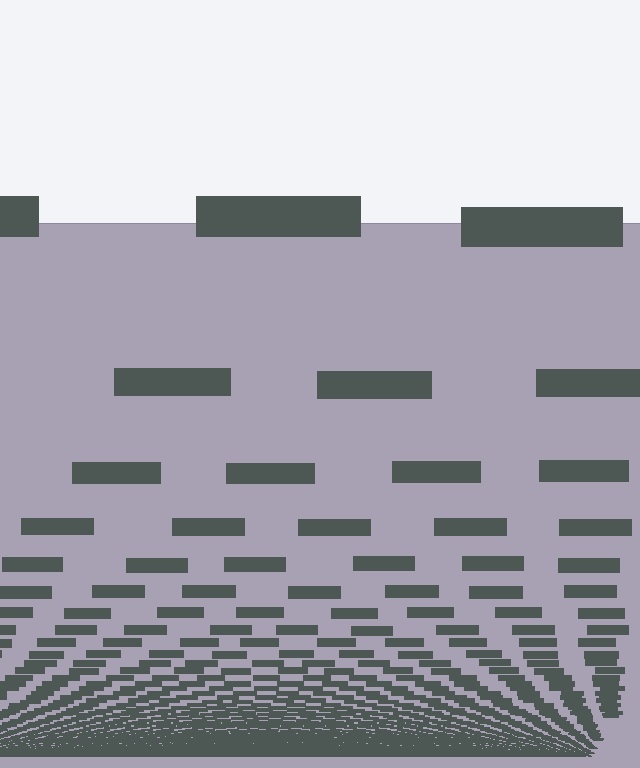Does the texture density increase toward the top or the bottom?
Density increases toward the bottom.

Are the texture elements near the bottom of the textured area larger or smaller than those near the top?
Smaller. The gradient is inverted — elements near the bottom are smaller and denser.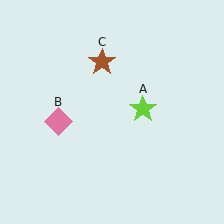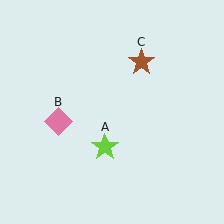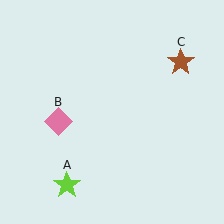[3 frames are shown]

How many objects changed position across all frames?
2 objects changed position: lime star (object A), brown star (object C).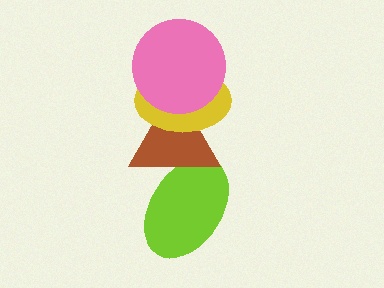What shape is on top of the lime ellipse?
The brown triangle is on top of the lime ellipse.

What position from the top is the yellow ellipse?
The yellow ellipse is 2nd from the top.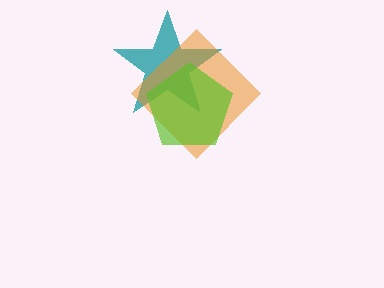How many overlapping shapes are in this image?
There are 3 overlapping shapes in the image.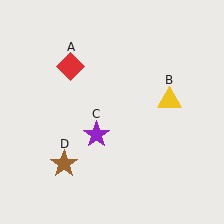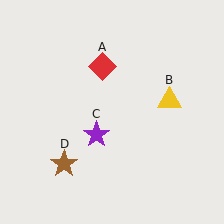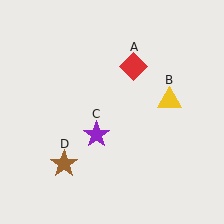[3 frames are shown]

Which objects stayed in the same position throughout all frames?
Yellow triangle (object B) and purple star (object C) and brown star (object D) remained stationary.